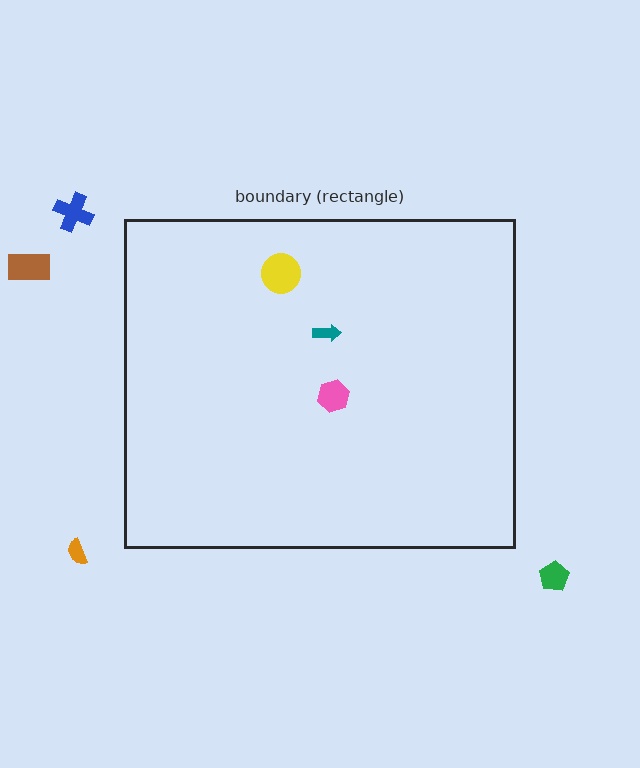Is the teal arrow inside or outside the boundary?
Inside.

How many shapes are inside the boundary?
3 inside, 4 outside.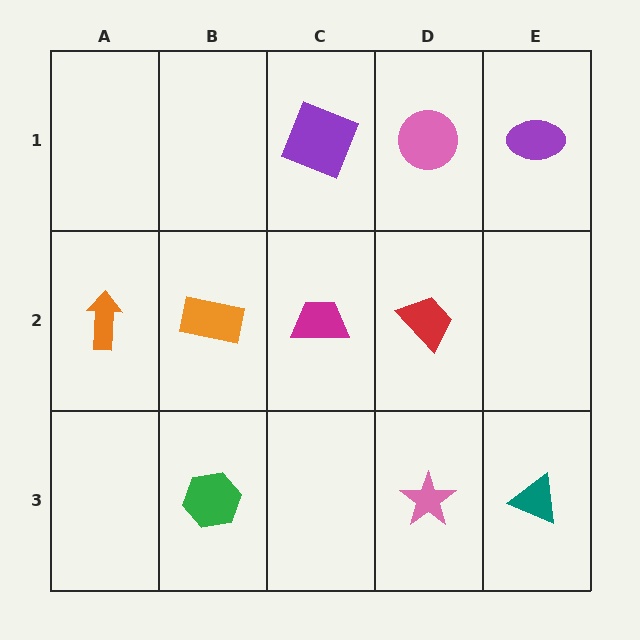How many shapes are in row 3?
3 shapes.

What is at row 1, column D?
A pink circle.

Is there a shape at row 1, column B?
No, that cell is empty.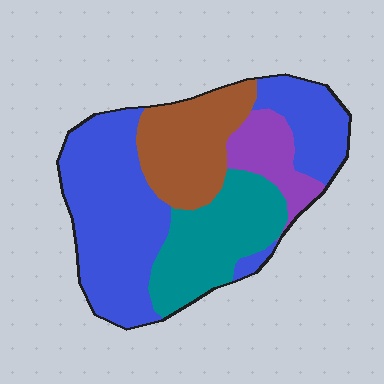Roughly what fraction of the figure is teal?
Teal covers around 20% of the figure.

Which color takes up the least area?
Purple, at roughly 10%.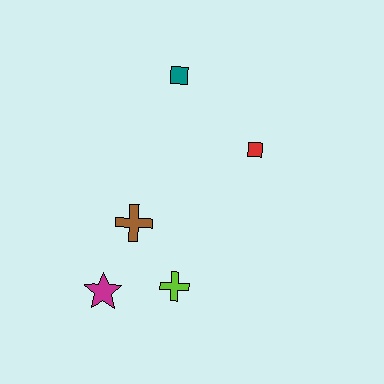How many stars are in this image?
There is 1 star.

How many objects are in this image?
There are 5 objects.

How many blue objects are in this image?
There are no blue objects.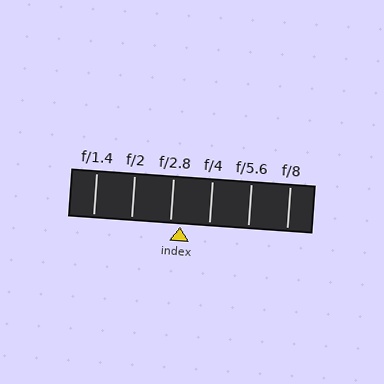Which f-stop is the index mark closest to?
The index mark is closest to f/2.8.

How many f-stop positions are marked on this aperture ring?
There are 6 f-stop positions marked.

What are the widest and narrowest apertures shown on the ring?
The widest aperture shown is f/1.4 and the narrowest is f/8.